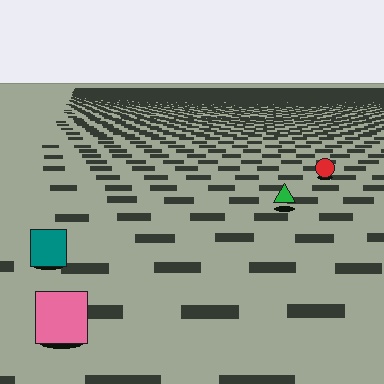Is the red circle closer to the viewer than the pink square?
No. The pink square is closer — you can tell from the texture gradient: the ground texture is coarser near it.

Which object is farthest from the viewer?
The red circle is farthest from the viewer. It appears smaller and the ground texture around it is denser.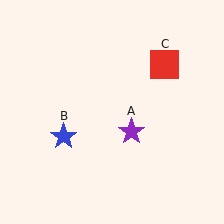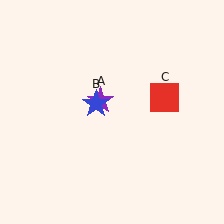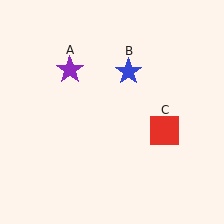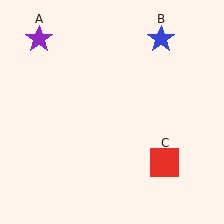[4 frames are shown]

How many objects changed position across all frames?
3 objects changed position: purple star (object A), blue star (object B), red square (object C).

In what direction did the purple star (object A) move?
The purple star (object A) moved up and to the left.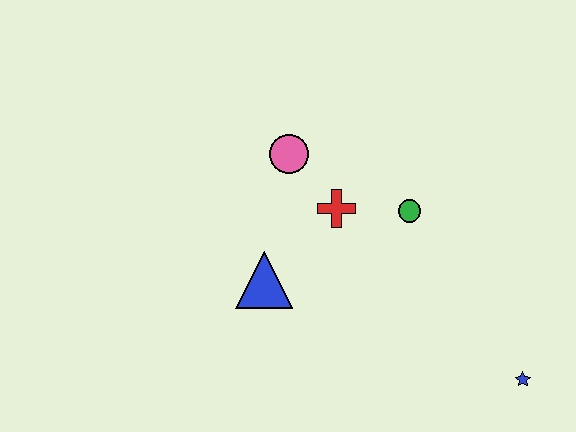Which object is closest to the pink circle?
The red cross is closest to the pink circle.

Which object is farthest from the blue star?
The pink circle is farthest from the blue star.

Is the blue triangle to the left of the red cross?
Yes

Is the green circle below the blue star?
No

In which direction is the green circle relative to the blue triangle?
The green circle is to the right of the blue triangle.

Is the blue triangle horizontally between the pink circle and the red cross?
No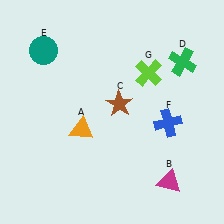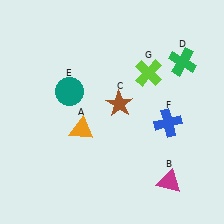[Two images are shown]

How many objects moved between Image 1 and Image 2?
1 object moved between the two images.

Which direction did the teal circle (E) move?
The teal circle (E) moved down.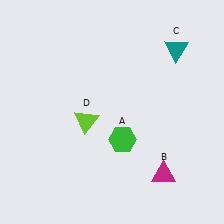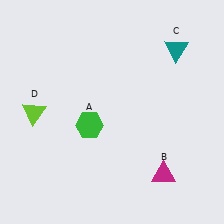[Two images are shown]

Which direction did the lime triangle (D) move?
The lime triangle (D) moved left.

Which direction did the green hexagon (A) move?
The green hexagon (A) moved left.